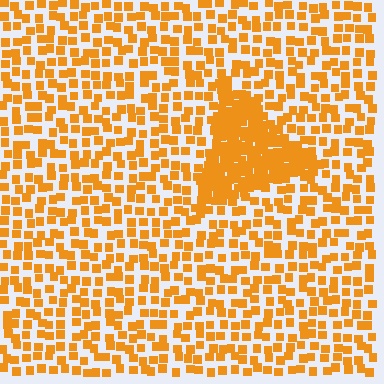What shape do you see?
I see a triangle.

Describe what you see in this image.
The image contains small orange elements arranged at two different densities. A triangle-shaped region is visible where the elements are more densely packed than the surrounding area.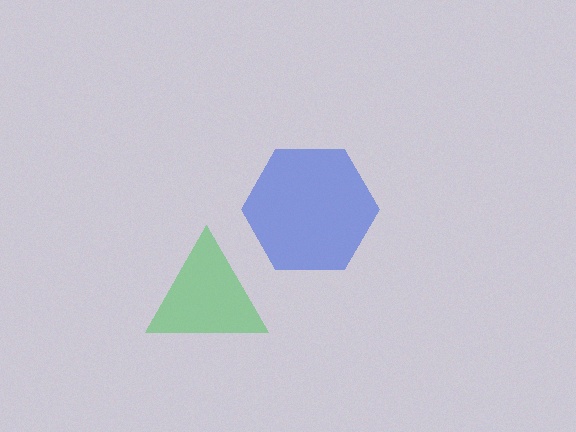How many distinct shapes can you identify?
There are 2 distinct shapes: a green triangle, a blue hexagon.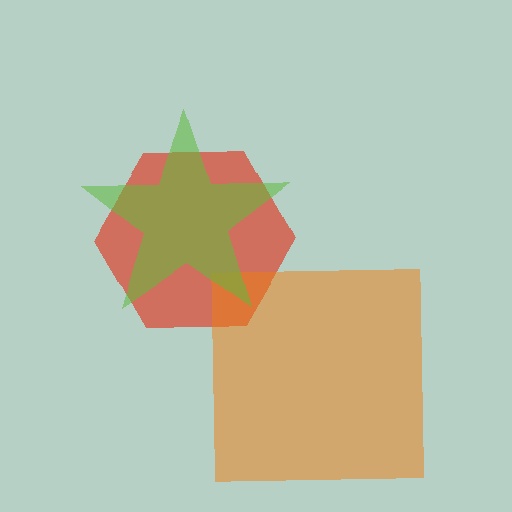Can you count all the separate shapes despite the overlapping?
Yes, there are 3 separate shapes.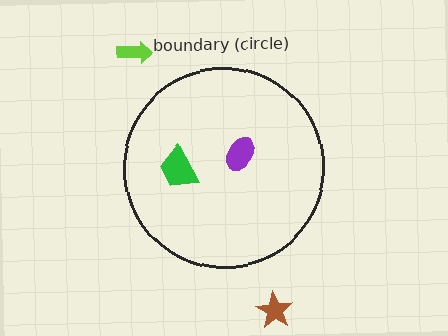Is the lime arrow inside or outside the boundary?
Outside.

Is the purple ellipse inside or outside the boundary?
Inside.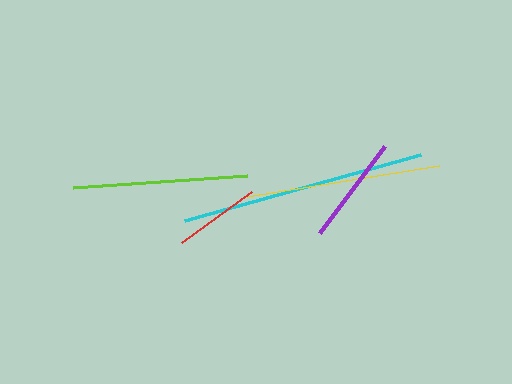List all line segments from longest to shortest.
From longest to shortest: cyan, yellow, lime, purple, red.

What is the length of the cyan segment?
The cyan segment is approximately 245 pixels long.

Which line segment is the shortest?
The red line is the shortest at approximately 87 pixels.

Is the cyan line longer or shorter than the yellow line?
The cyan line is longer than the yellow line.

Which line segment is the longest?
The cyan line is the longest at approximately 245 pixels.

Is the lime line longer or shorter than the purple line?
The lime line is longer than the purple line.